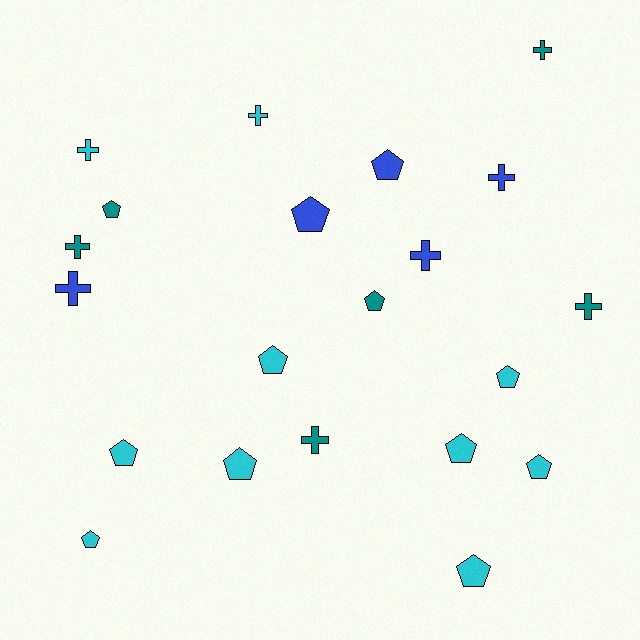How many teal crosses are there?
There are 4 teal crosses.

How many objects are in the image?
There are 21 objects.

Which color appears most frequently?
Cyan, with 10 objects.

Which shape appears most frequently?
Pentagon, with 12 objects.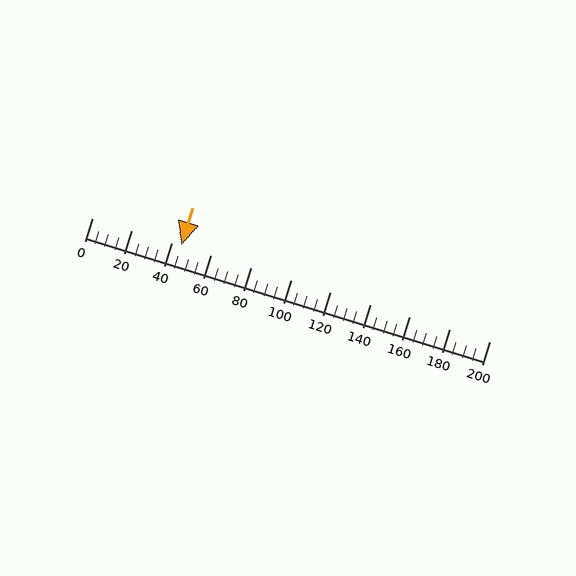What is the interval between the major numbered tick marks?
The major tick marks are spaced 20 units apart.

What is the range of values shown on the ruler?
The ruler shows values from 0 to 200.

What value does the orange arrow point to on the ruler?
The orange arrow points to approximately 45.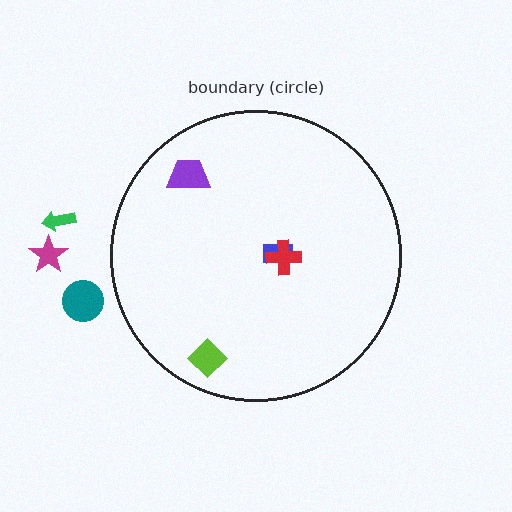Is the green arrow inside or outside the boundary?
Outside.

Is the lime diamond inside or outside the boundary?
Inside.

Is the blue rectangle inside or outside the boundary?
Inside.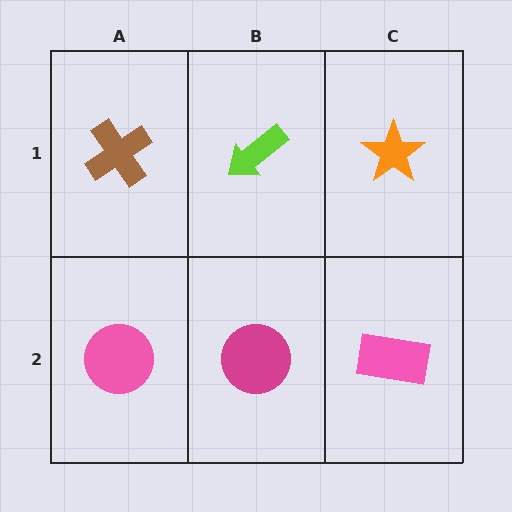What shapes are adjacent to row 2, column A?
A brown cross (row 1, column A), a magenta circle (row 2, column B).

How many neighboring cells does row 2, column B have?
3.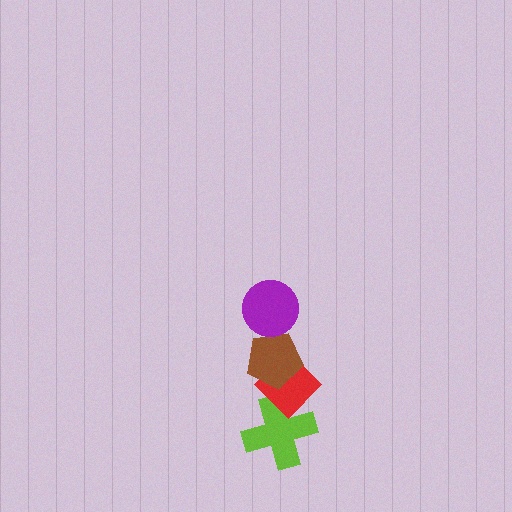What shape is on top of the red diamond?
The brown pentagon is on top of the red diamond.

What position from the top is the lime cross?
The lime cross is 4th from the top.